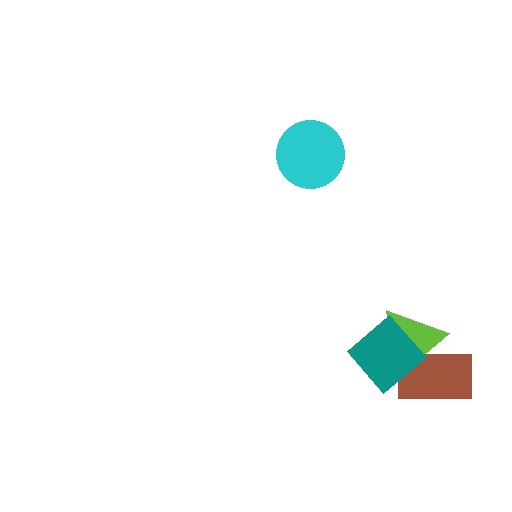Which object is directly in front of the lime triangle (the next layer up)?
The brown rectangle is directly in front of the lime triangle.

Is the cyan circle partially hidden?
No, no other shape covers it.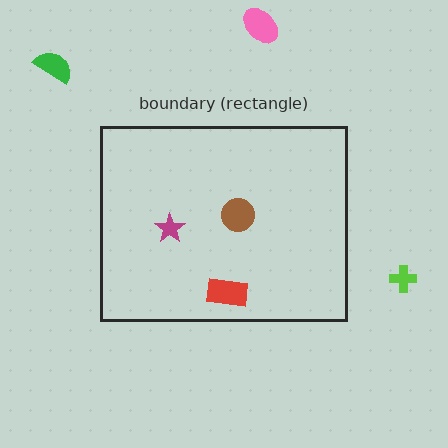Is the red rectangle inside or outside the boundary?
Inside.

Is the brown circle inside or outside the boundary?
Inside.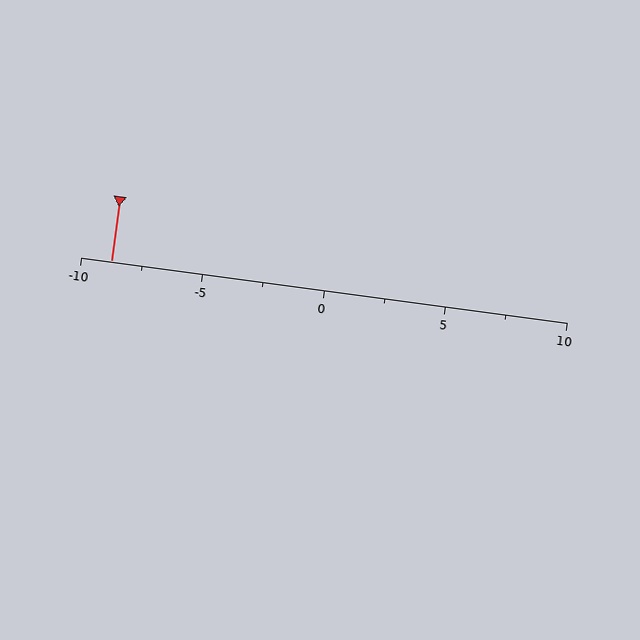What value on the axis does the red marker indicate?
The marker indicates approximately -8.8.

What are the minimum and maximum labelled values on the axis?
The axis runs from -10 to 10.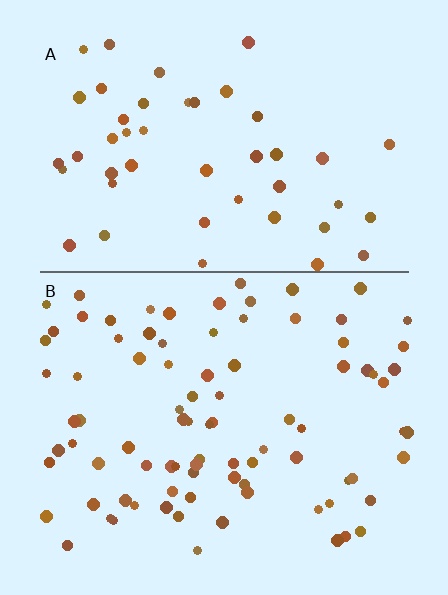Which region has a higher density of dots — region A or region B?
B (the bottom).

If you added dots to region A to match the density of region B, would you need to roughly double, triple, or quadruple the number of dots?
Approximately double.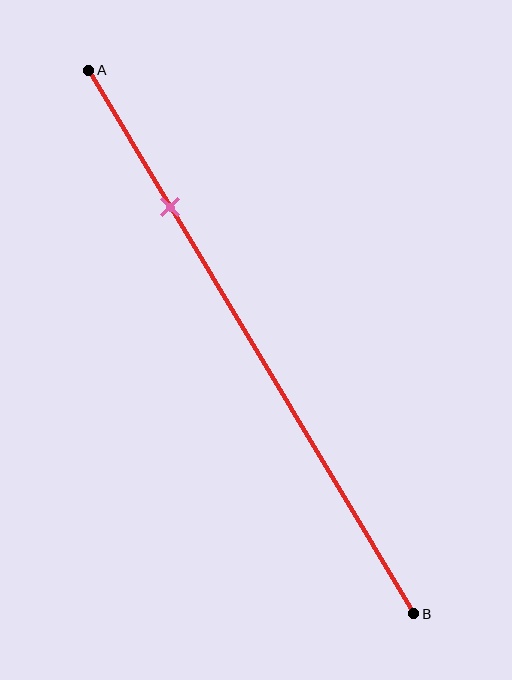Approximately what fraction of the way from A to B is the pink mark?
The pink mark is approximately 25% of the way from A to B.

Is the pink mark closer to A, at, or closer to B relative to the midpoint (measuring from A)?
The pink mark is closer to point A than the midpoint of segment AB.